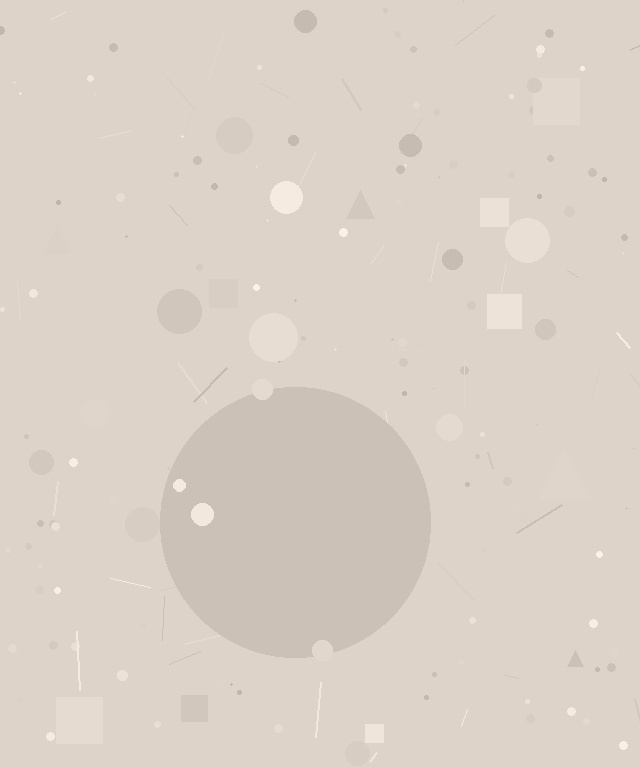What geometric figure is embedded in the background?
A circle is embedded in the background.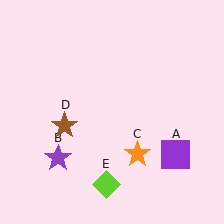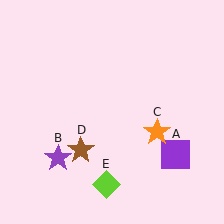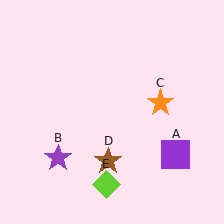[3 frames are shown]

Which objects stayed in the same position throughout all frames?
Purple square (object A) and purple star (object B) and lime diamond (object E) remained stationary.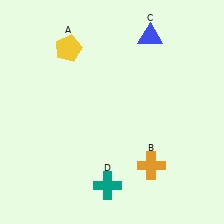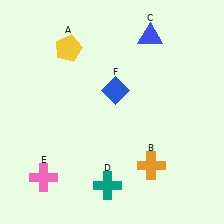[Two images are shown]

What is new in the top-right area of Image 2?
A blue diamond (F) was added in the top-right area of Image 2.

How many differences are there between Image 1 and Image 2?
There are 2 differences between the two images.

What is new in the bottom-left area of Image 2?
A pink cross (E) was added in the bottom-left area of Image 2.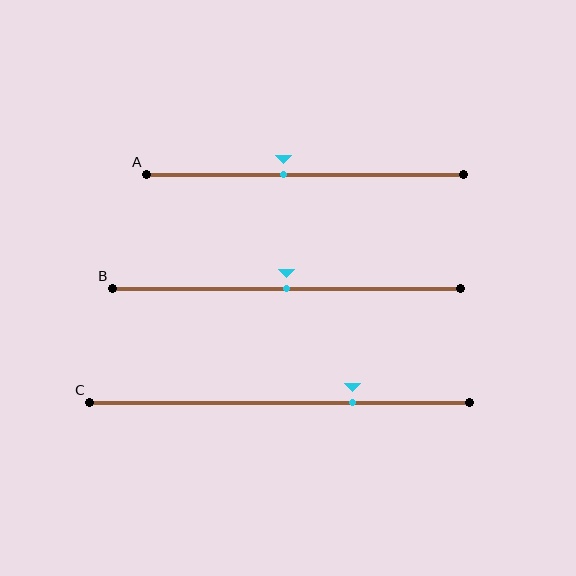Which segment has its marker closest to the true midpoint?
Segment B has its marker closest to the true midpoint.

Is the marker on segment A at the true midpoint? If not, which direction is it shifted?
No, the marker on segment A is shifted to the left by about 7% of the segment length.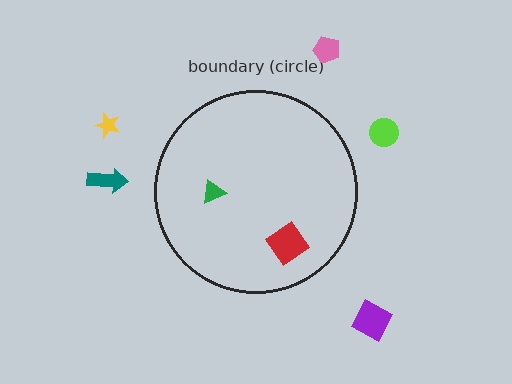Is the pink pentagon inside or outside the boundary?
Outside.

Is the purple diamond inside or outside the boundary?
Outside.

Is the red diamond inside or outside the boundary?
Inside.